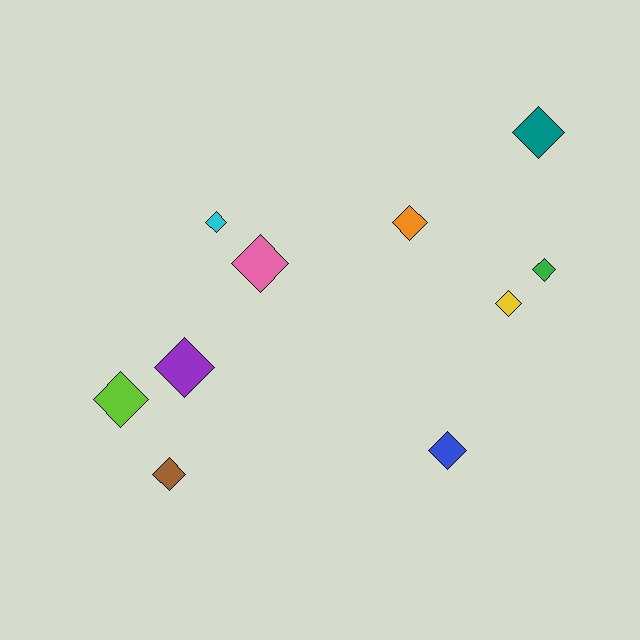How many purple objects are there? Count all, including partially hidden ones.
There is 1 purple object.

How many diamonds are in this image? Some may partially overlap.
There are 10 diamonds.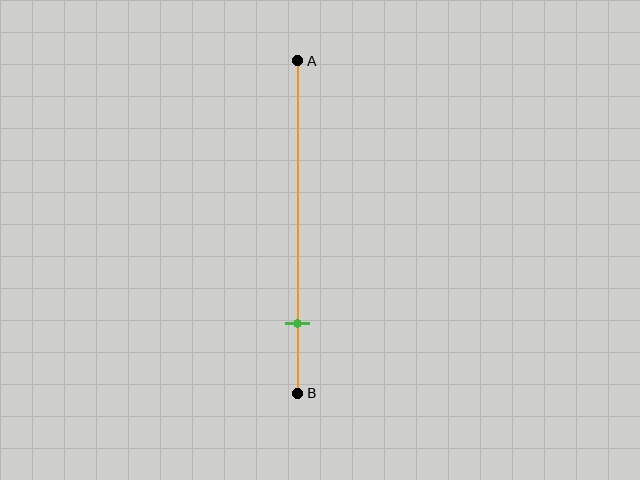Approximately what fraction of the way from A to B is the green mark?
The green mark is approximately 80% of the way from A to B.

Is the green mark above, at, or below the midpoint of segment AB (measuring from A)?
The green mark is below the midpoint of segment AB.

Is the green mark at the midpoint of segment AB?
No, the mark is at about 80% from A, not at the 50% midpoint.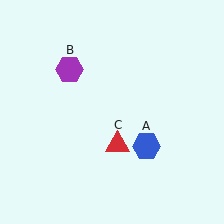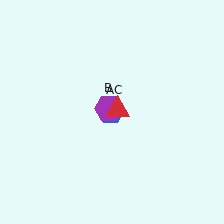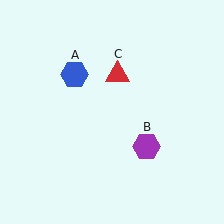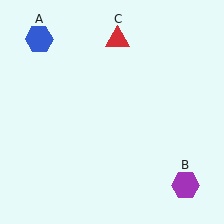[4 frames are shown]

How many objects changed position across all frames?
3 objects changed position: blue hexagon (object A), purple hexagon (object B), red triangle (object C).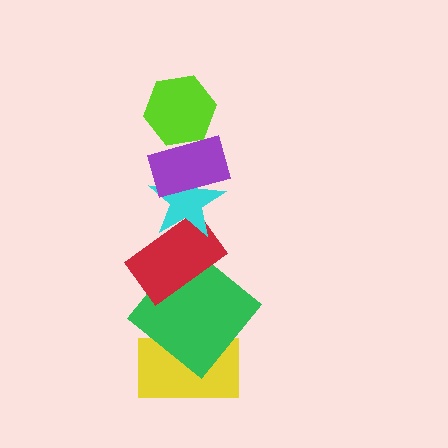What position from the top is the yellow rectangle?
The yellow rectangle is 6th from the top.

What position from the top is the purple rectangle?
The purple rectangle is 2nd from the top.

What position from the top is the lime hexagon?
The lime hexagon is 1st from the top.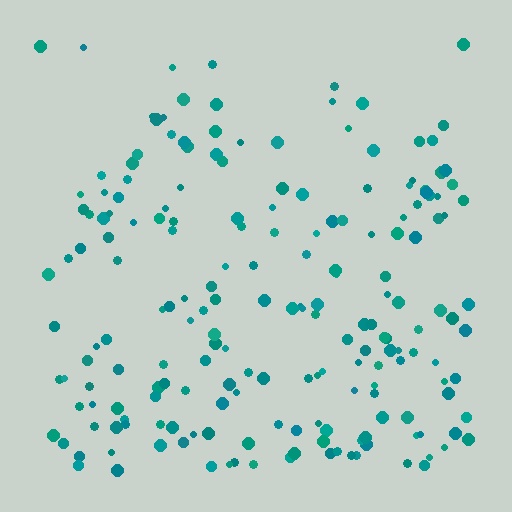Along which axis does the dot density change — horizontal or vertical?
Vertical.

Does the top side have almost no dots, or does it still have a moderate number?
Still a moderate number, just noticeably fewer than the bottom.